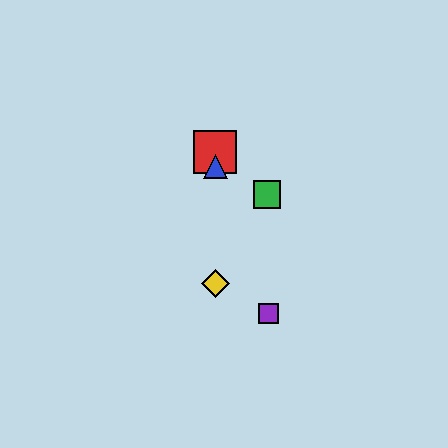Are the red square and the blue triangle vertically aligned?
Yes, both are at x≈215.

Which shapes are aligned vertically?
The red square, the blue triangle, the yellow diamond are aligned vertically.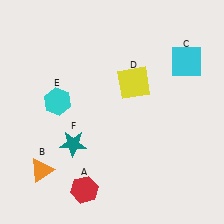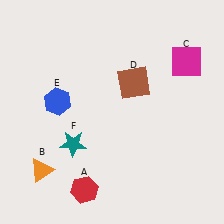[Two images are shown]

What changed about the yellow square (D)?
In Image 1, D is yellow. In Image 2, it changed to brown.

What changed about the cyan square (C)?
In Image 1, C is cyan. In Image 2, it changed to magenta.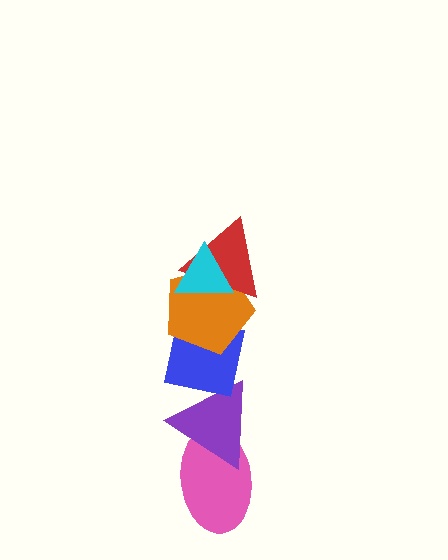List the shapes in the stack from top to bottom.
From top to bottom: the cyan triangle, the red triangle, the orange pentagon, the blue square, the purple triangle, the pink ellipse.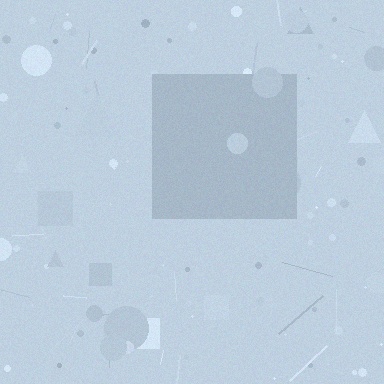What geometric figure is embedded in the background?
A square is embedded in the background.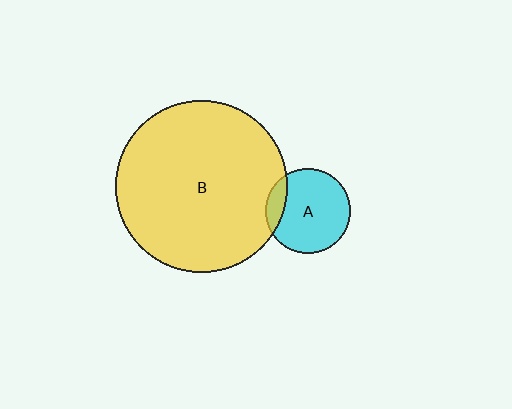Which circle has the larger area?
Circle B (yellow).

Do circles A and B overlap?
Yes.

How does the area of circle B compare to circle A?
Approximately 4.1 times.